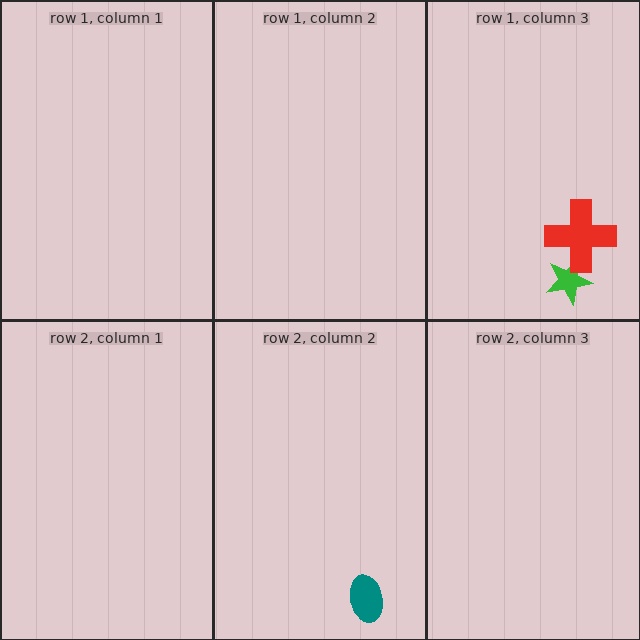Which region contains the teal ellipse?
The row 2, column 2 region.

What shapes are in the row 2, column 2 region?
The teal ellipse.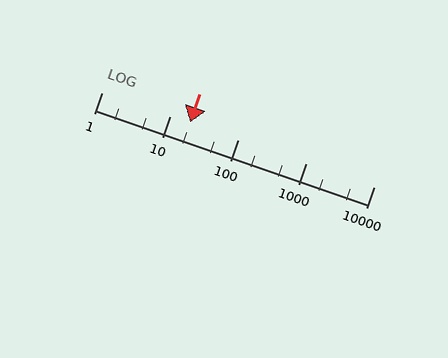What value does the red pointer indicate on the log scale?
The pointer indicates approximately 20.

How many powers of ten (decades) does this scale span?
The scale spans 4 decades, from 1 to 10000.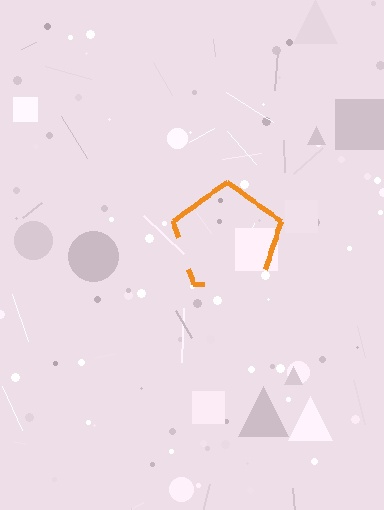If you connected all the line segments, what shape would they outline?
They would outline a pentagon.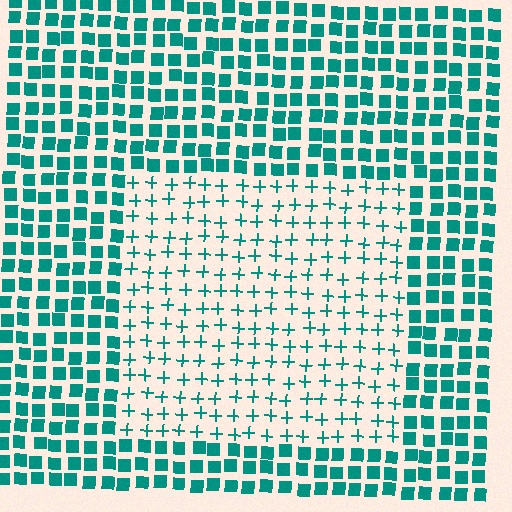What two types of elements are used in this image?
The image uses plus signs inside the rectangle region and squares outside it.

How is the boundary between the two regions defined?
The boundary is defined by a change in element shape: plus signs inside vs. squares outside. All elements share the same color and spacing.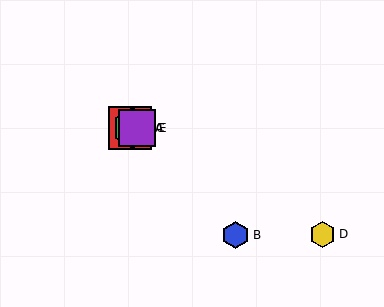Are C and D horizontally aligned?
No, C is at y≈128 and D is at y≈234.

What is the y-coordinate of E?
Object E is at y≈128.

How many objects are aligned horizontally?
3 objects (A, C, E) are aligned horizontally.